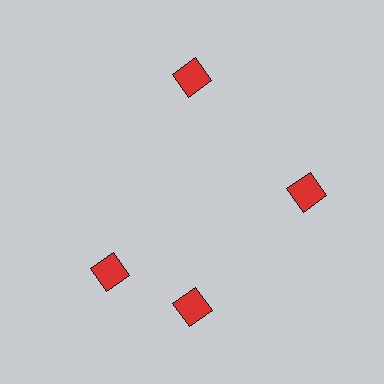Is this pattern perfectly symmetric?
No. The 4 red diamonds are arranged in a ring, but one element near the 9 o'clock position is rotated out of alignment along the ring, breaking the 4-fold rotational symmetry.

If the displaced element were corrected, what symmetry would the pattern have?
It would have 4-fold rotational symmetry — the pattern would map onto itself every 90 degrees.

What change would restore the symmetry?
The symmetry would be restored by rotating it back into even spacing with its neighbors so that all 4 diamonds sit at equal angles and equal distance from the center.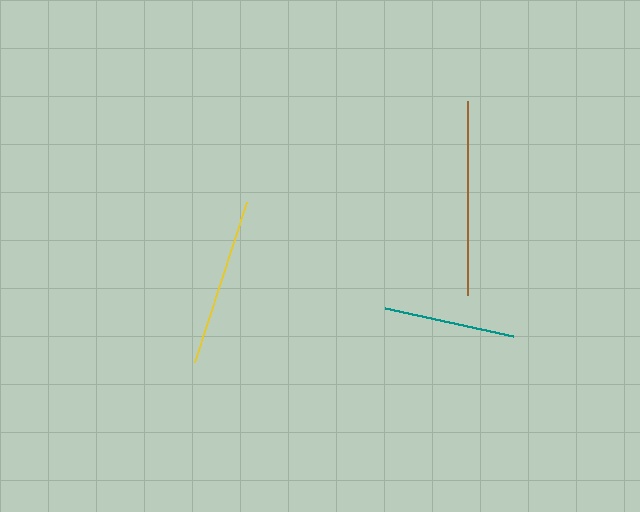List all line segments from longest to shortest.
From longest to shortest: brown, yellow, teal.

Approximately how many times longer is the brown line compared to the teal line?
The brown line is approximately 1.5 times the length of the teal line.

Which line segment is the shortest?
The teal line is the shortest at approximately 131 pixels.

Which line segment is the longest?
The brown line is the longest at approximately 194 pixels.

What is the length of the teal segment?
The teal segment is approximately 131 pixels long.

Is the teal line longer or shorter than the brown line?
The brown line is longer than the teal line.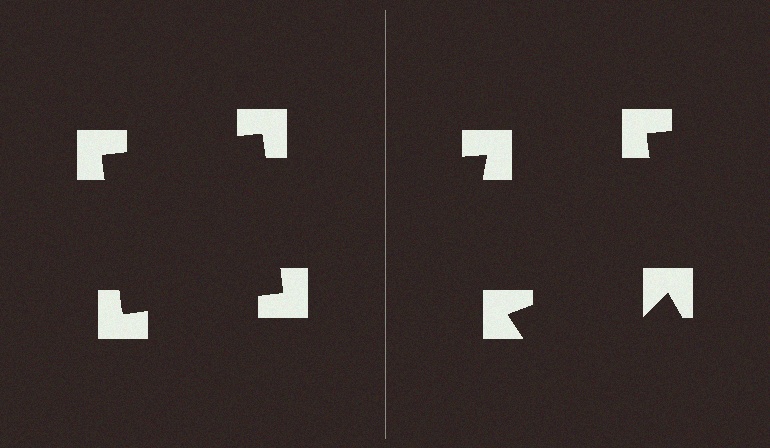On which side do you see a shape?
An illusory square appears on the left side. On the right side the wedge cuts are rotated, so no coherent shape forms.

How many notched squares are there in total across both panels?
8 — 4 on each side.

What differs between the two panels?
The notched squares are positioned identically on both sides; only the wedge orientations differ. On the left they align to a square; on the right they are misaligned.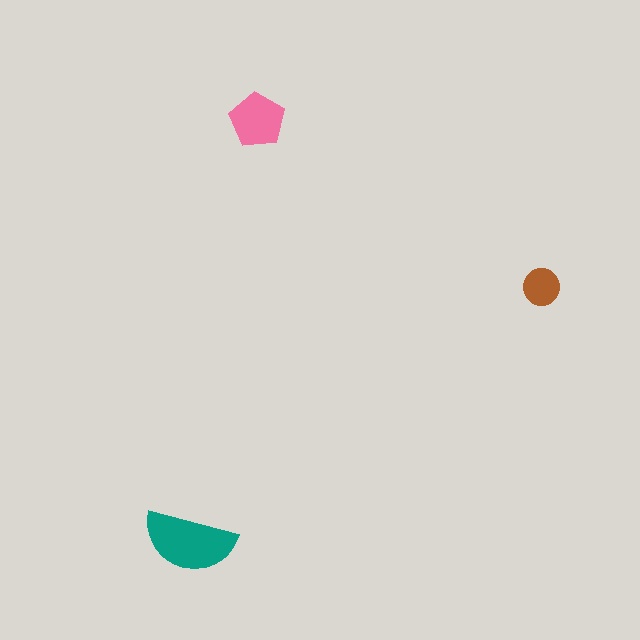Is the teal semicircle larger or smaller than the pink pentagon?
Larger.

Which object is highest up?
The pink pentagon is topmost.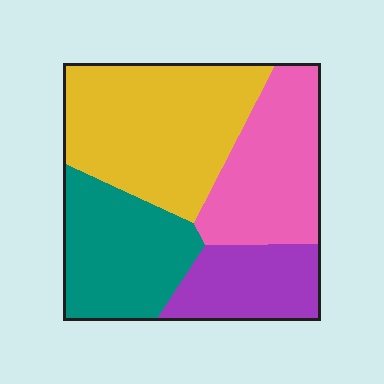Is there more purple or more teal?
Teal.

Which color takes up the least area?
Purple, at roughly 15%.